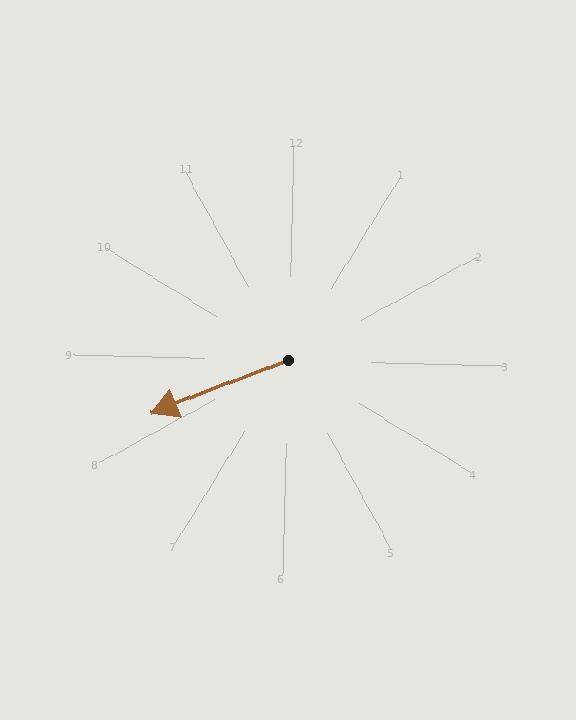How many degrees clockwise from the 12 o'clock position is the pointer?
Approximately 247 degrees.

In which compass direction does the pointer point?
Southwest.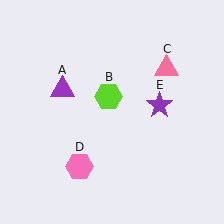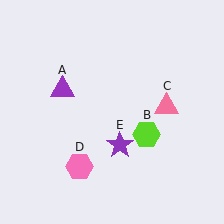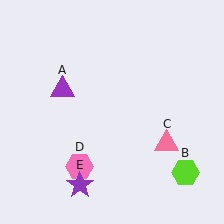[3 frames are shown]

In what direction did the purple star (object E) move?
The purple star (object E) moved down and to the left.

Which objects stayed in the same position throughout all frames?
Purple triangle (object A) and pink hexagon (object D) remained stationary.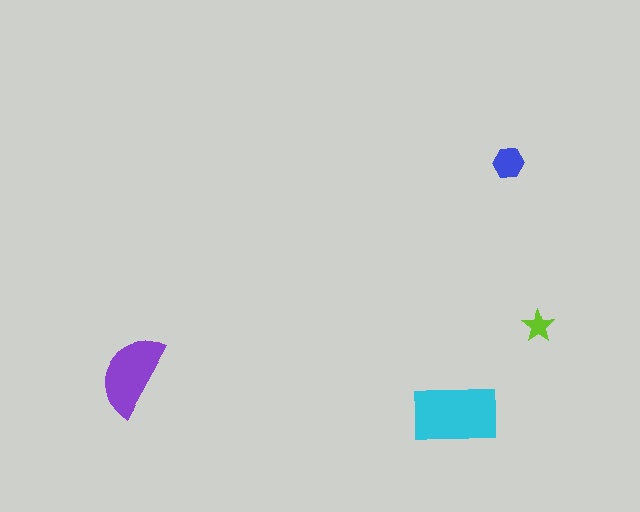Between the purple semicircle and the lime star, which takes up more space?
The purple semicircle.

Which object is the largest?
The cyan rectangle.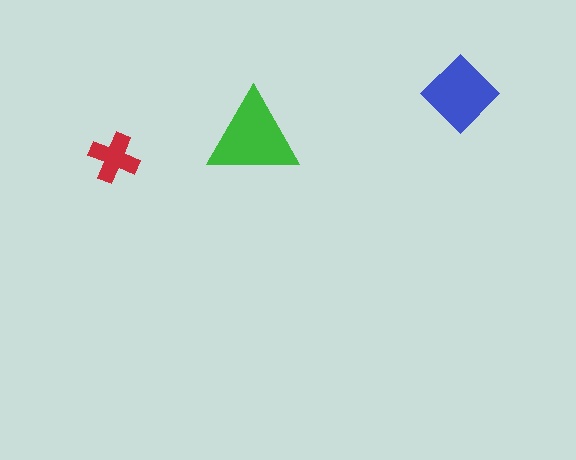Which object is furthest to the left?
The red cross is leftmost.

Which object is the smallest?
The red cross.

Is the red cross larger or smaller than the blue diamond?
Smaller.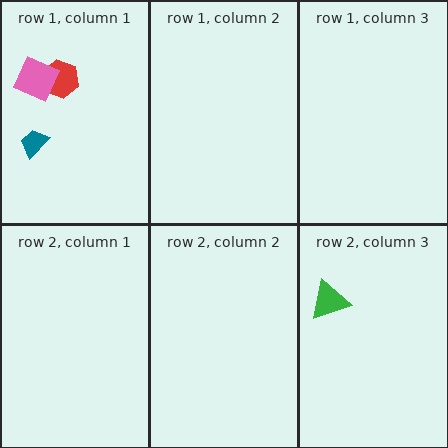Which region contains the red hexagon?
The row 1, column 1 region.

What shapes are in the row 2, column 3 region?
The green triangle.